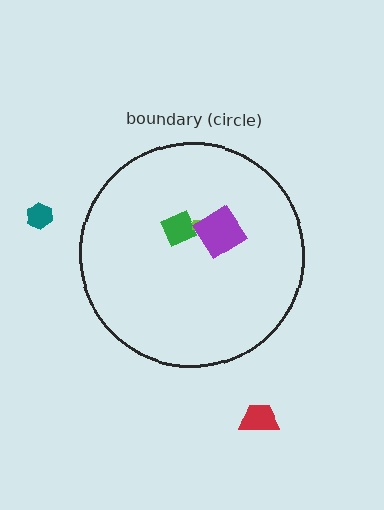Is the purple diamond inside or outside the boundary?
Inside.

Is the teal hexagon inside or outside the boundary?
Outside.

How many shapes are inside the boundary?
3 inside, 2 outside.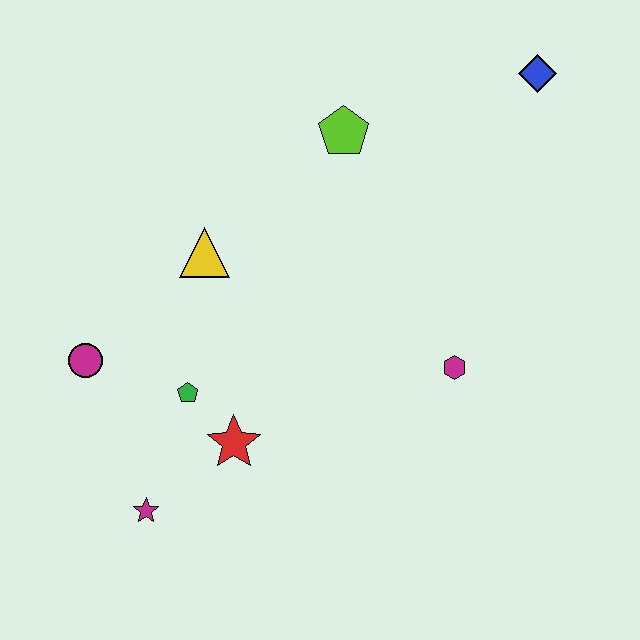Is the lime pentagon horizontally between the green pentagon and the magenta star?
No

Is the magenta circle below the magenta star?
No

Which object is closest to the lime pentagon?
The yellow triangle is closest to the lime pentagon.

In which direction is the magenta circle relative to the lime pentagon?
The magenta circle is to the left of the lime pentagon.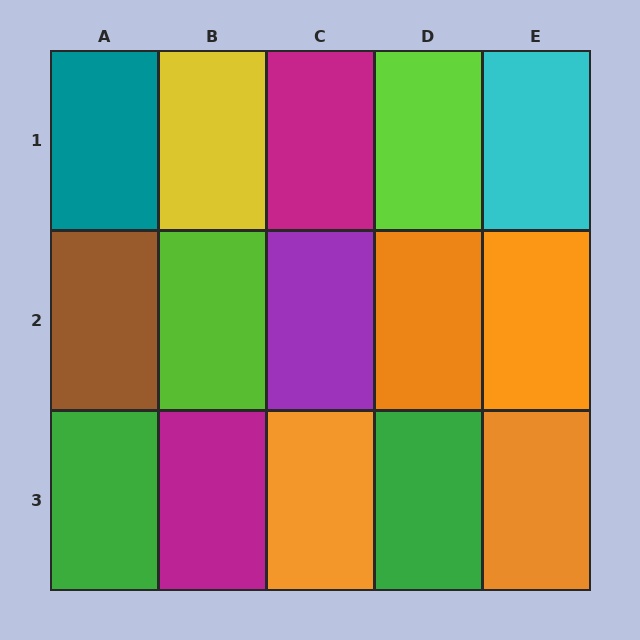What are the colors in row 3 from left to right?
Green, magenta, orange, green, orange.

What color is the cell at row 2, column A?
Brown.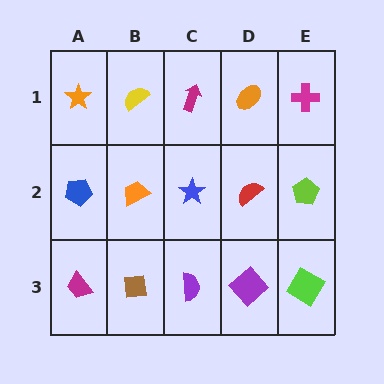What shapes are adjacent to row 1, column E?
A lime pentagon (row 2, column E), an orange ellipse (row 1, column D).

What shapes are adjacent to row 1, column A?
A blue pentagon (row 2, column A), a yellow semicircle (row 1, column B).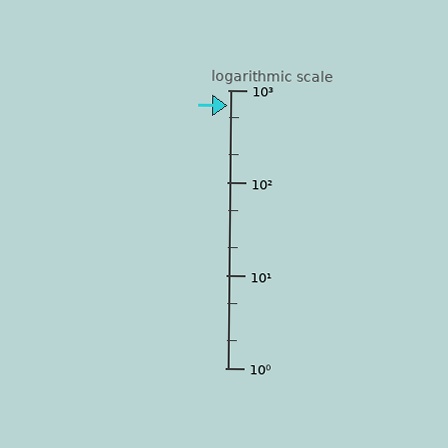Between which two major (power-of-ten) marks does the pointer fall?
The pointer is between 100 and 1000.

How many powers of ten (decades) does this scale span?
The scale spans 3 decades, from 1 to 1000.